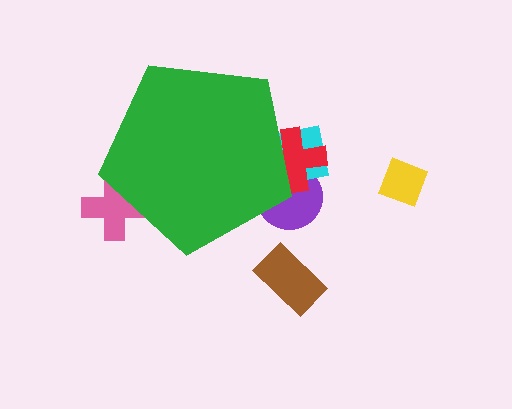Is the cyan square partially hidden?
Yes, the cyan square is partially hidden behind the green pentagon.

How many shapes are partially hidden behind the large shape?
4 shapes are partially hidden.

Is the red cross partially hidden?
Yes, the red cross is partially hidden behind the green pentagon.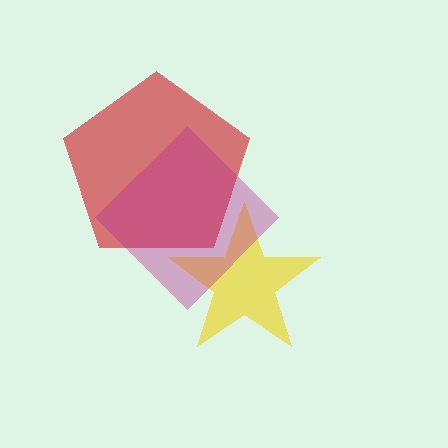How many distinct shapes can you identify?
There are 3 distinct shapes: a yellow star, a red pentagon, a magenta diamond.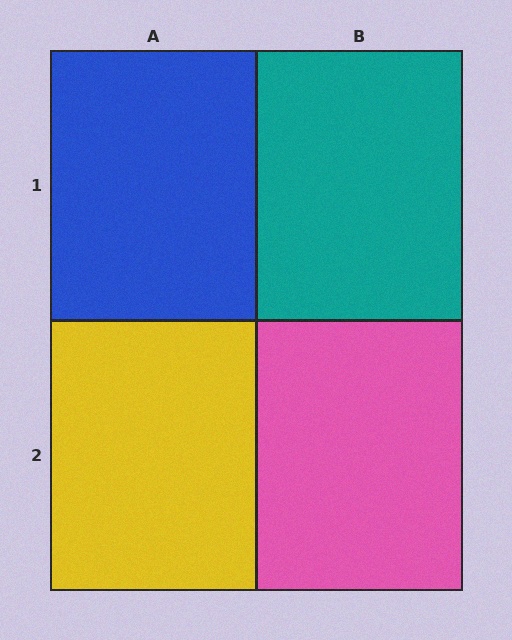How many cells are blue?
1 cell is blue.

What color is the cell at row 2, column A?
Yellow.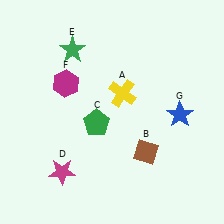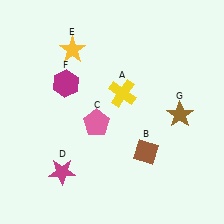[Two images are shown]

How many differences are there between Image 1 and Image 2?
There are 3 differences between the two images.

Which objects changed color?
C changed from green to pink. E changed from green to yellow. G changed from blue to brown.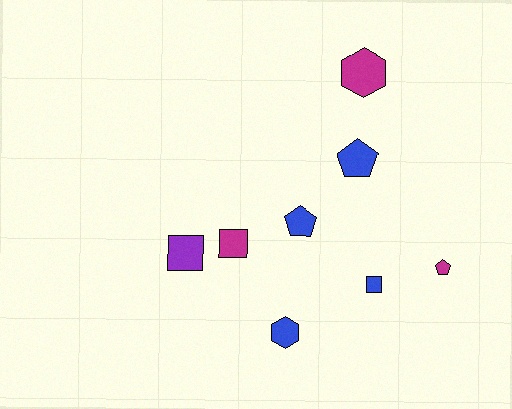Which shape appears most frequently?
Square, with 3 objects.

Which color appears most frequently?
Blue, with 4 objects.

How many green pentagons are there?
There are no green pentagons.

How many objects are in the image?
There are 8 objects.